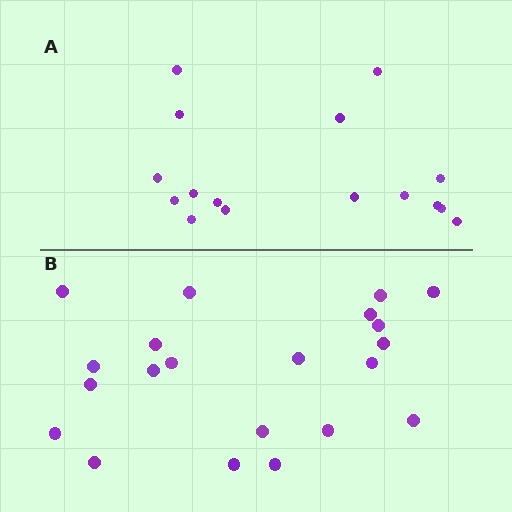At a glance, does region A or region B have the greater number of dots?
Region B (the bottom region) has more dots.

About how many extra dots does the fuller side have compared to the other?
Region B has about 5 more dots than region A.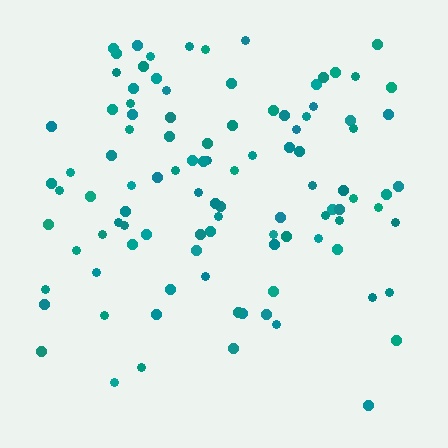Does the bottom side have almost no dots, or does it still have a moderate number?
Still a moderate number, just noticeably fewer than the top.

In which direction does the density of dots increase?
From bottom to top, with the top side densest.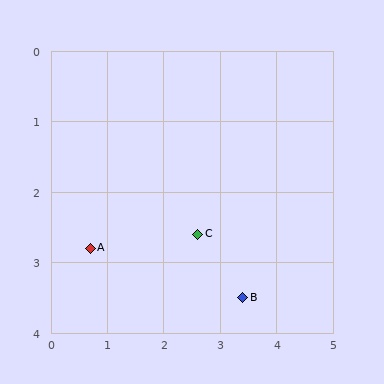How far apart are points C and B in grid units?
Points C and B are about 1.2 grid units apart.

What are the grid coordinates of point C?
Point C is at approximately (2.6, 2.6).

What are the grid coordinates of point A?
Point A is at approximately (0.7, 2.8).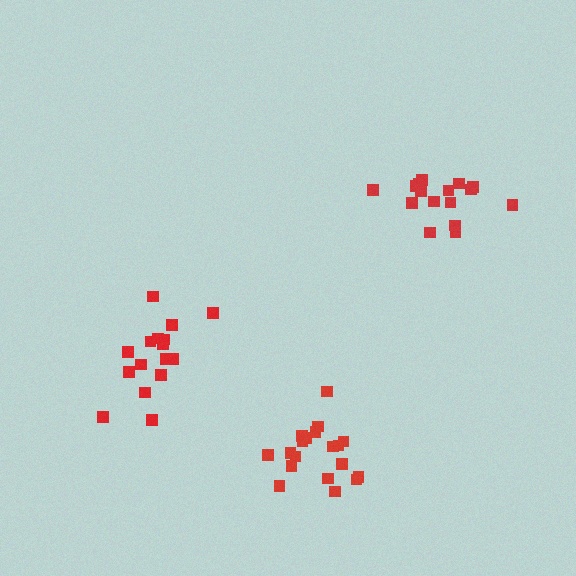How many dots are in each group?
Group 1: 16 dots, Group 2: 16 dots, Group 3: 19 dots (51 total).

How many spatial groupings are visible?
There are 3 spatial groupings.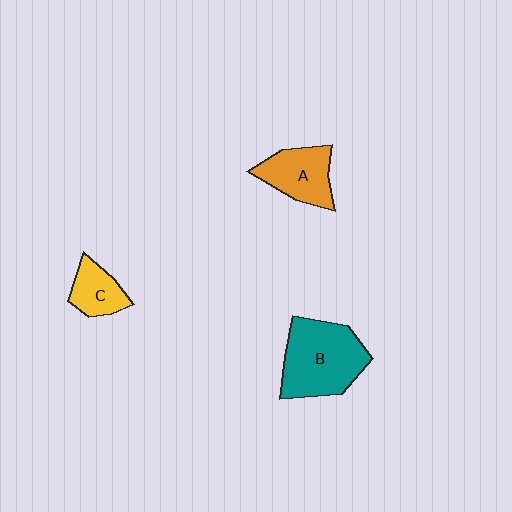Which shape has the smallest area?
Shape C (yellow).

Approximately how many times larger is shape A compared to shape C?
Approximately 1.5 times.